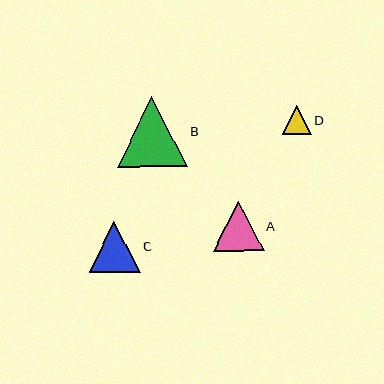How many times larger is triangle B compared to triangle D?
Triangle B is approximately 2.4 times the size of triangle D.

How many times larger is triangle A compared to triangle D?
Triangle A is approximately 1.8 times the size of triangle D.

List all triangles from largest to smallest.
From largest to smallest: B, C, A, D.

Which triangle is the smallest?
Triangle D is the smallest with a size of approximately 29 pixels.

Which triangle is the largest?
Triangle B is the largest with a size of approximately 70 pixels.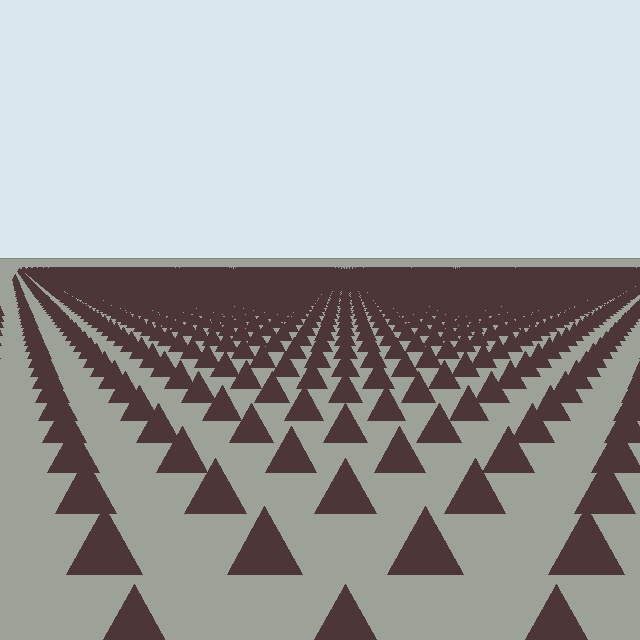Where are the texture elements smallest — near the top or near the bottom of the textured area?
Near the top.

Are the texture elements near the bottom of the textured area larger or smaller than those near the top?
Larger. Near the bottom, elements are closer to the viewer and appear at a bigger on-screen size.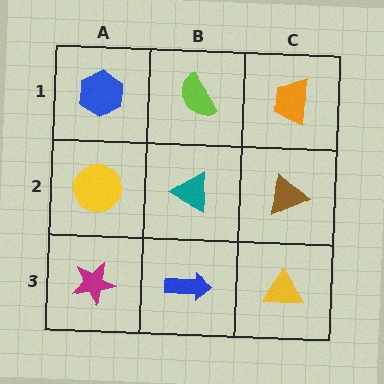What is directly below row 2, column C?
A yellow triangle.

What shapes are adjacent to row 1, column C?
A brown triangle (row 2, column C), a lime semicircle (row 1, column B).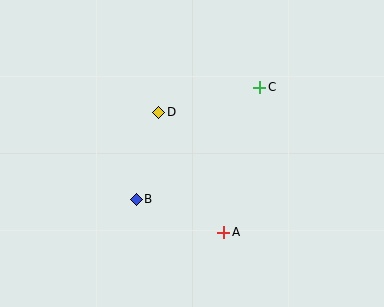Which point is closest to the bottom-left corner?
Point B is closest to the bottom-left corner.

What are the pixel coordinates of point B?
Point B is at (136, 199).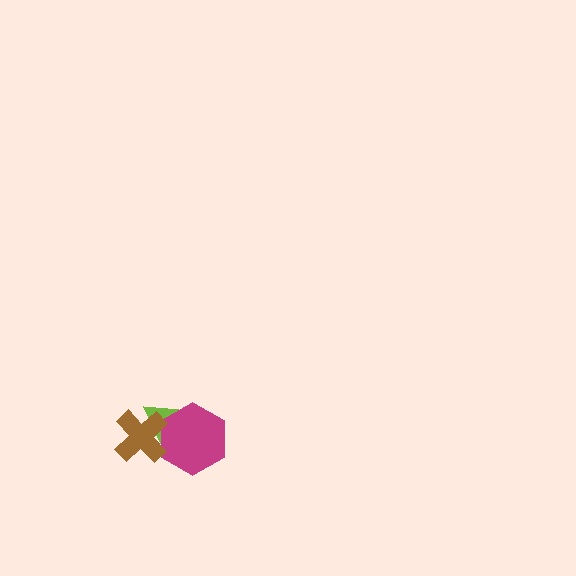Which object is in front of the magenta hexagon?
The brown cross is in front of the magenta hexagon.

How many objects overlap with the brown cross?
2 objects overlap with the brown cross.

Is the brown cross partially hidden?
No, no other shape covers it.